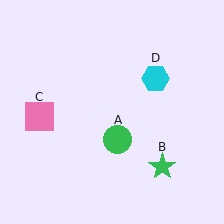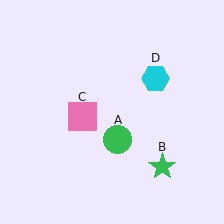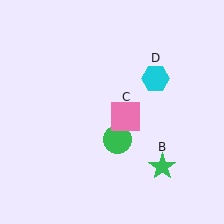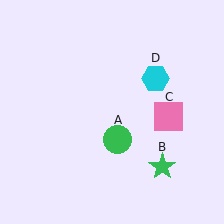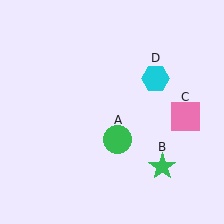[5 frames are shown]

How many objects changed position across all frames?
1 object changed position: pink square (object C).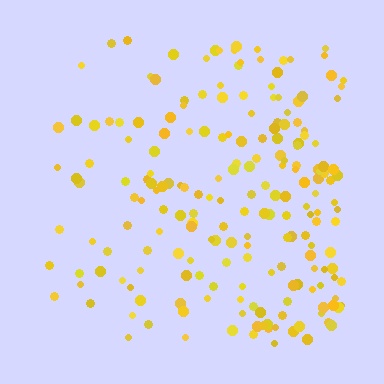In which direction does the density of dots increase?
From left to right, with the right side densest.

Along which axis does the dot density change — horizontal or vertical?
Horizontal.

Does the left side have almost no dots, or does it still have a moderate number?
Still a moderate number, just noticeably fewer than the right.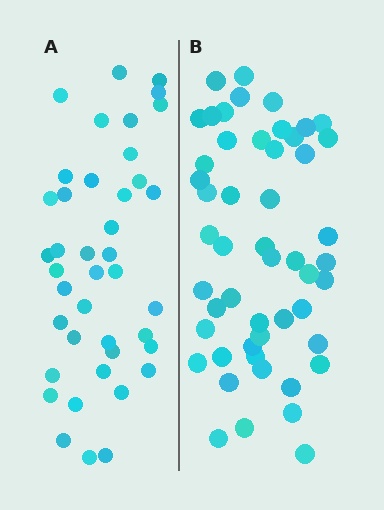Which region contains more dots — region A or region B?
Region B (the right region) has more dots.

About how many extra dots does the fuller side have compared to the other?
Region B has roughly 10 or so more dots than region A.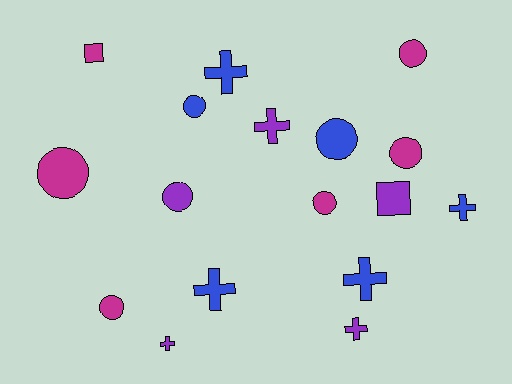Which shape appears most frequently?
Circle, with 8 objects.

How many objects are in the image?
There are 17 objects.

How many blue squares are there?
There are no blue squares.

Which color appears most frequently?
Blue, with 6 objects.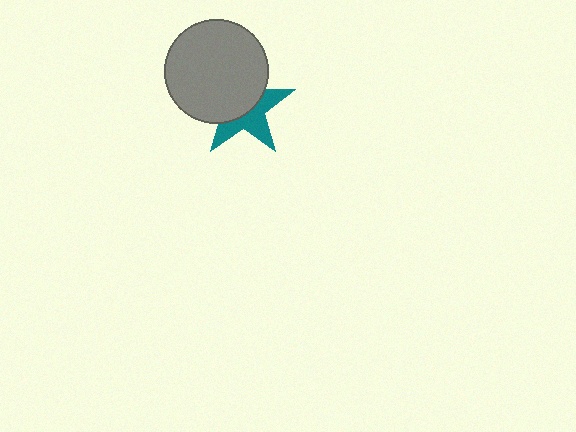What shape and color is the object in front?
The object in front is a gray circle.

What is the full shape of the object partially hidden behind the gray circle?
The partially hidden object is a teal star.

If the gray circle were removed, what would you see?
You would see the complete teal star.